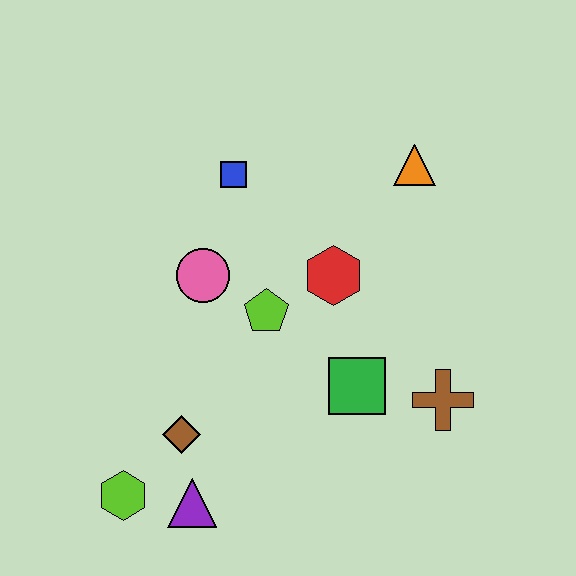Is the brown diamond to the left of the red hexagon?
Yes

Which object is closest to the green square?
The brown cross is closest to the green square.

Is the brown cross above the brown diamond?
Yes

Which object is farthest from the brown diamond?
The orange triangle is farthest from the brown diamond.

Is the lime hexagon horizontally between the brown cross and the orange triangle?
No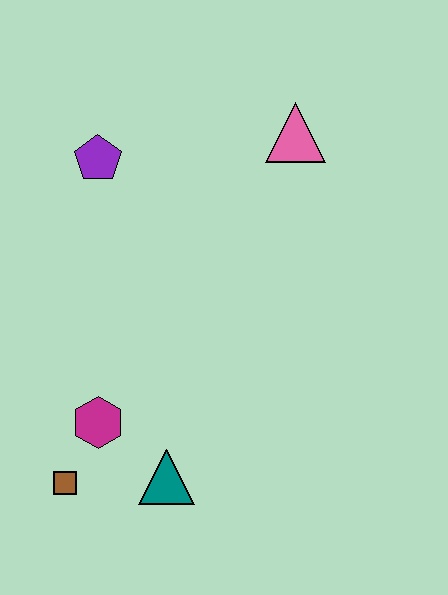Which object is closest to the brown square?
The magenta hexagon is closest to the brown square.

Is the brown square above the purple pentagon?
No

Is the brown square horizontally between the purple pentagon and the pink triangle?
No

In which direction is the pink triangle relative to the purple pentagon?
The pink triangle is to the right of the purple pentagon.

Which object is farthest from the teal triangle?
The pink triangle is farthest from the teal triangle.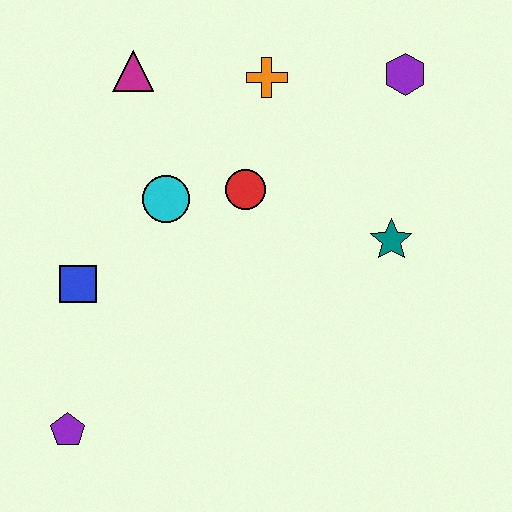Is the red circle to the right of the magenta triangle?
Yes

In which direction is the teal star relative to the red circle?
The teal star is to the right of the red circle.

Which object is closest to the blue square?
The cyan circle is closest to the blue square.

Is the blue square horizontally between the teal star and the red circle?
No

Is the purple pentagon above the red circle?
No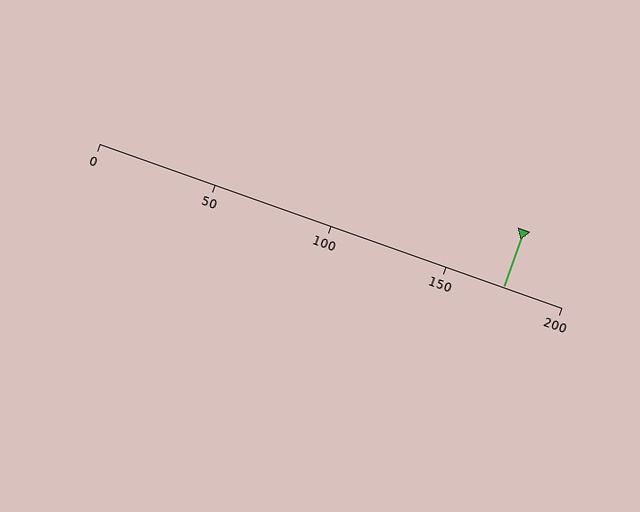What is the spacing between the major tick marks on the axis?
The major ticks are spaced 50 apart.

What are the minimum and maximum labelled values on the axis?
The axis runs from 0 to 200.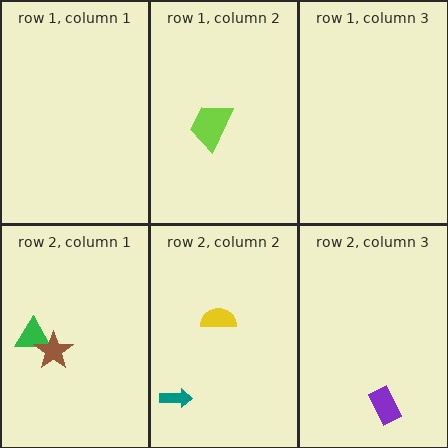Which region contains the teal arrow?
The row 2, column 2 region.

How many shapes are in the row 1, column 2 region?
1.